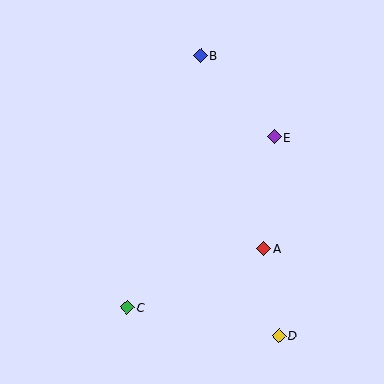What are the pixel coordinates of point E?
Point E is at (275, 137).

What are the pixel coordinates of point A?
Point A is at (263, 248).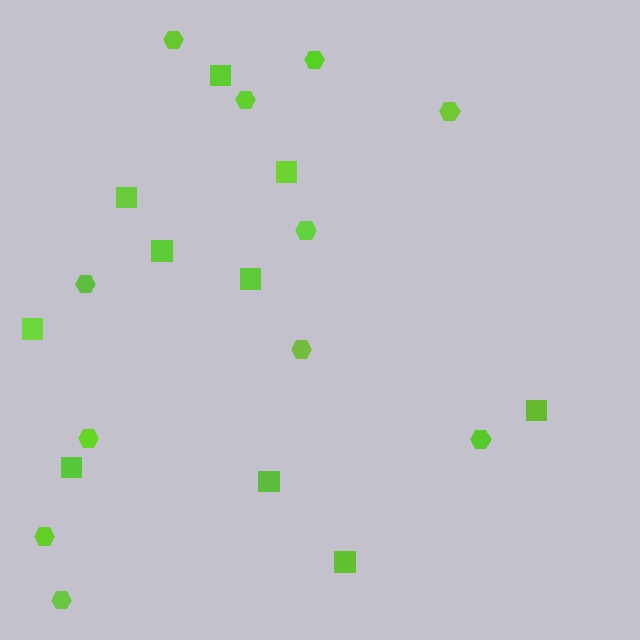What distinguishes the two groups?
There are 2 groups: one group of squares (10) and one group of hexagons (11).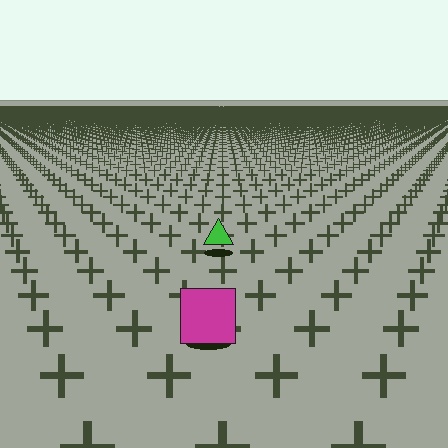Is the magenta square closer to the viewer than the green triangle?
Yes. The magenta square is closer — you can tell from the texture gradient: the ground texture is coarser near it.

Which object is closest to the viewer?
The magenta square is closest. The texture marks near it are larger and more spread out.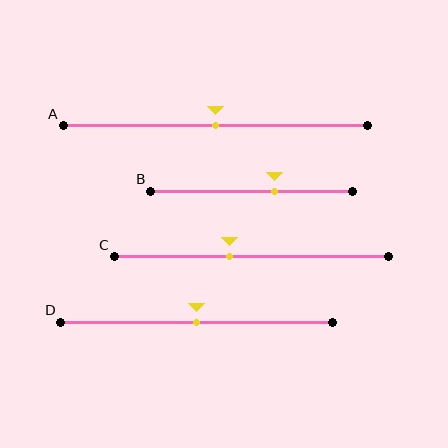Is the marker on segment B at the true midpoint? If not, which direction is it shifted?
No, the marker on segment B is shifted to the right by about 11% of the segment length.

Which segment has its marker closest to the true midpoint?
Segment A has its marker closest to the true midpoint.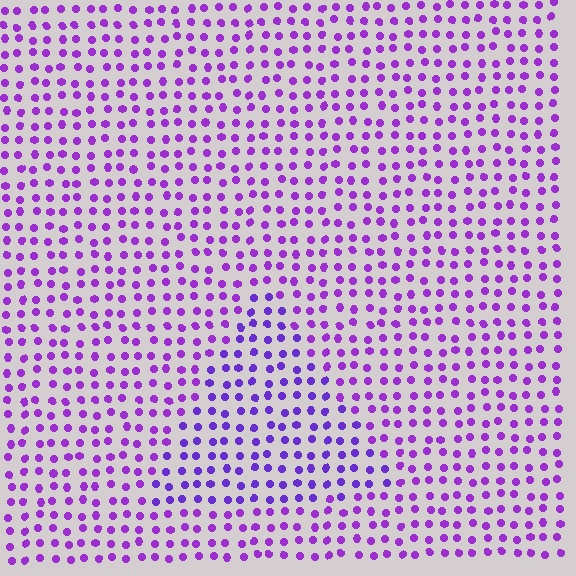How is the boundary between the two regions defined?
The boundary is defined purely by a slight shift in hue (about 19 degrees). Spacing, size, and orientation are identical on both sides.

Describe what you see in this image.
The image is filled with small purple elements in a uniform arrangement. A triangle-shaped region is visible where the elements are tinted to a slightly different hue, forming a subtle color boundary.